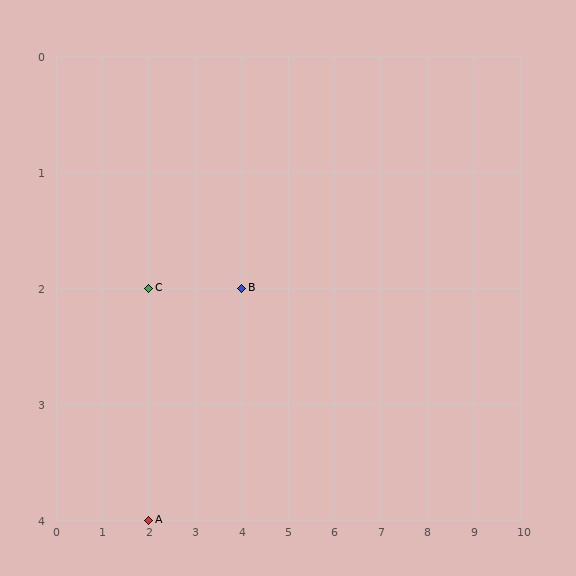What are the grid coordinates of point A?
Point A is at grid coordinates (2, 4).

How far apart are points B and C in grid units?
Points B and C are 2 columns apart.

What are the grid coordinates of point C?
Point C is at grid coordinates (2, 2).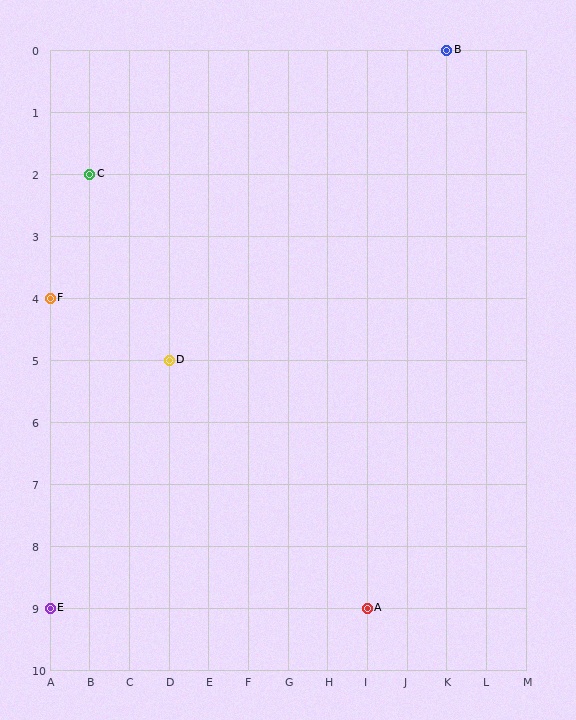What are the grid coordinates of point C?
Point C is at grid coordinates (B, 2).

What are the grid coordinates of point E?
Point E is at grid coordinates (A, 9).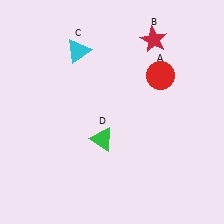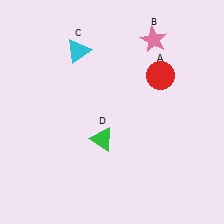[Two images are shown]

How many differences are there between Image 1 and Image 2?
There is 1 difference between the two images.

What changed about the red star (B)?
In Image 1, B is red. In Image 2, it changed to pink.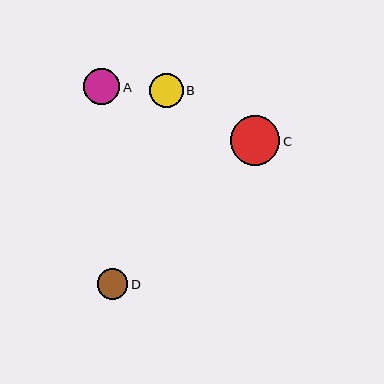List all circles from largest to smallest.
From largest to smallest: C, A, B, D.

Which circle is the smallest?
Circle D is the smallest with a size of approximately 30 pixels.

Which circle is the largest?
Circle C is the largest with a size of approximately 50 pixels.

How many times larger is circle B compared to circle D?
Circle B is approximately 1.1 times the size of circle D.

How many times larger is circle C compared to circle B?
Circle C is approximately 1.5 times the size of circle B.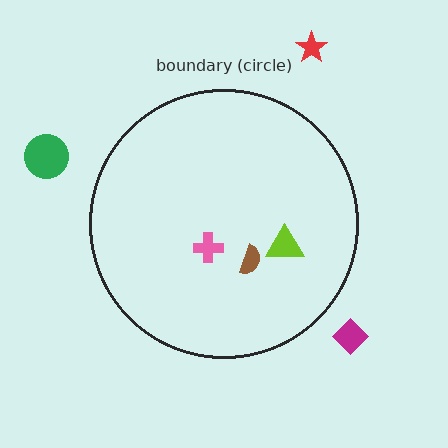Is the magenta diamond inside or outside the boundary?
Outside.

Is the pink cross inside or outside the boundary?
Inside.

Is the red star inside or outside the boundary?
Outside.